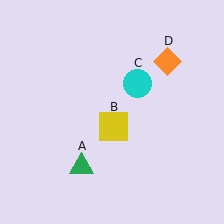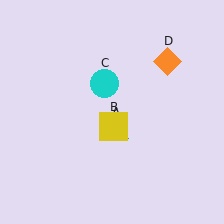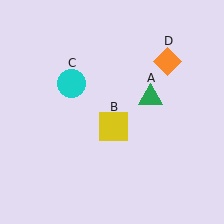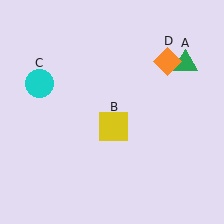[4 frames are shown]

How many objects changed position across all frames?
2 objects changed position: green triangle (object A), cyan circle (object C).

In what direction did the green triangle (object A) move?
The green triangle (object A) moved up and to the right.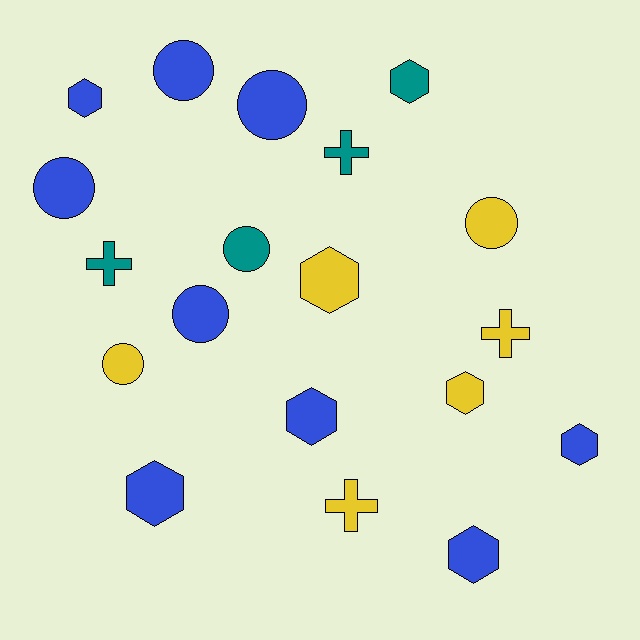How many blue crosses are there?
There are no blue crosses.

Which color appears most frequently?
Blue, with 9 objects.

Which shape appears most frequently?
Hexagon, with 8 objects.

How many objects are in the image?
There are 19 objects.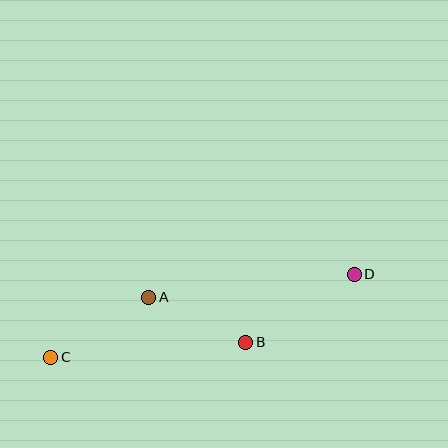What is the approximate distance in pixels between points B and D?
The distance between B and D is approximately 128 pixels.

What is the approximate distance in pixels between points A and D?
The distance between A and D is approximately 207 pixels.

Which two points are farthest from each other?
Points C and D are farthest from each other.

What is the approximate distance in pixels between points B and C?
The distance between B and C is approximately 195 pixels.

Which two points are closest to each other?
Points A and B are closest to each other.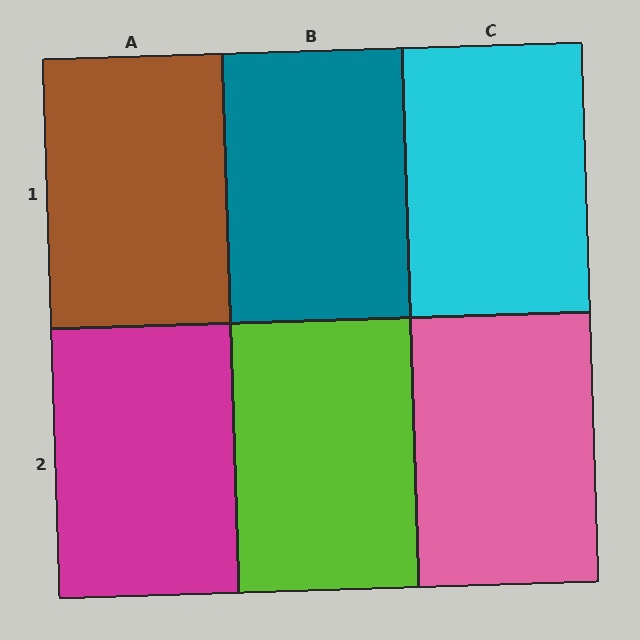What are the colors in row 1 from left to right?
Brown, teal, cyan.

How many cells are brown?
1 cell is brown.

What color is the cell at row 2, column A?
Magenta.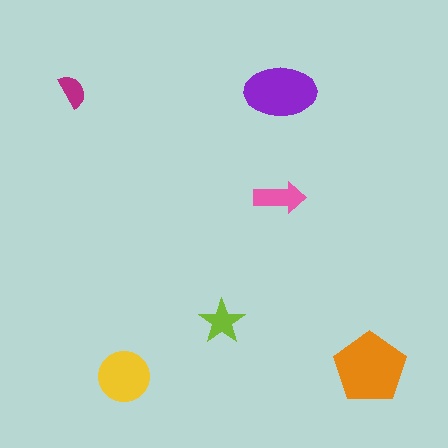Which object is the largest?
The orange pentagon.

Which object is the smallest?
The magenta semicircle.